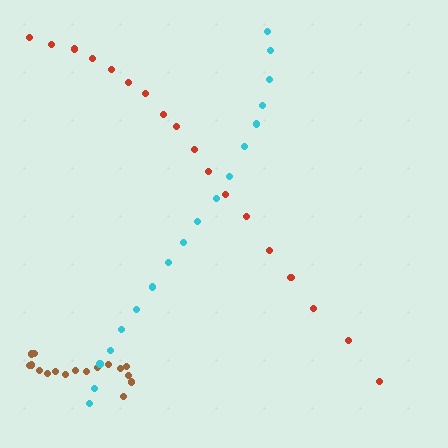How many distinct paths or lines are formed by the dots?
There are 3 distinct paths.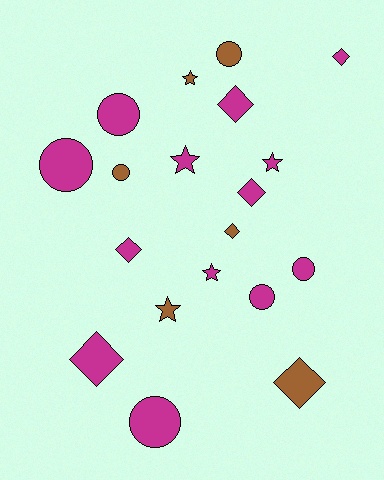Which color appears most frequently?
Magenta, with 13 objects.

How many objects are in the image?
There are 19 objects.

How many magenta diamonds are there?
There are 5 magenta diamonds.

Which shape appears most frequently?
Diamond, with 7 objects.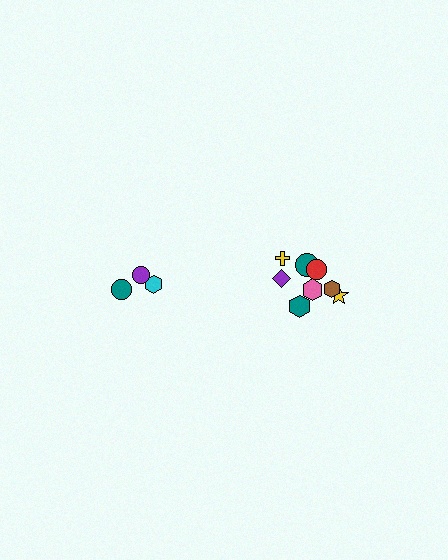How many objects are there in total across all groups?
There are 11 objects.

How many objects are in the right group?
There are 8 objects.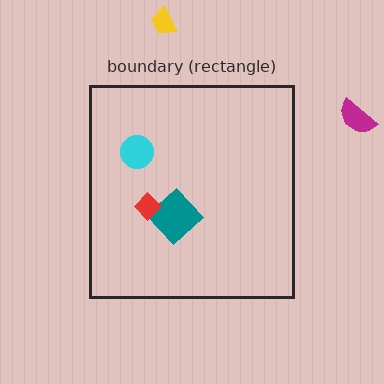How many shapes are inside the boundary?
4 inside, 2 outside.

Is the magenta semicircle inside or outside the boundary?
Outside.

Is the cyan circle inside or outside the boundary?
Inside.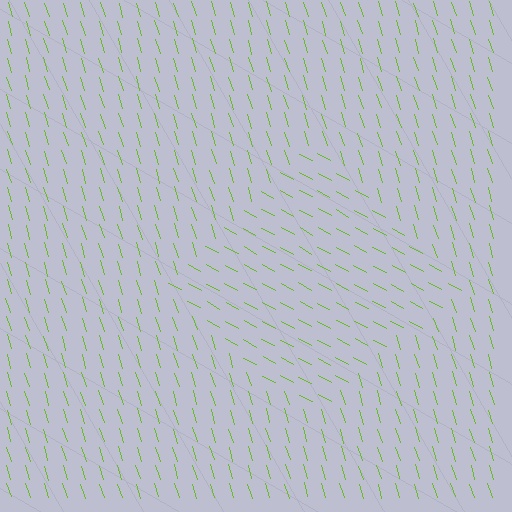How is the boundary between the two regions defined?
The boundary is defined purely by a change in line orientation (approximately 45 degrees difference). All lines are the same color and thickness.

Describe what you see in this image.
The image is filled with small lime line segments. A diamond region in the image has lines oriented differently from the surrounding lines, creating a visible texture boundary.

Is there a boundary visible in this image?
Yes, there is a texture boundary formed by a change in line orientation.